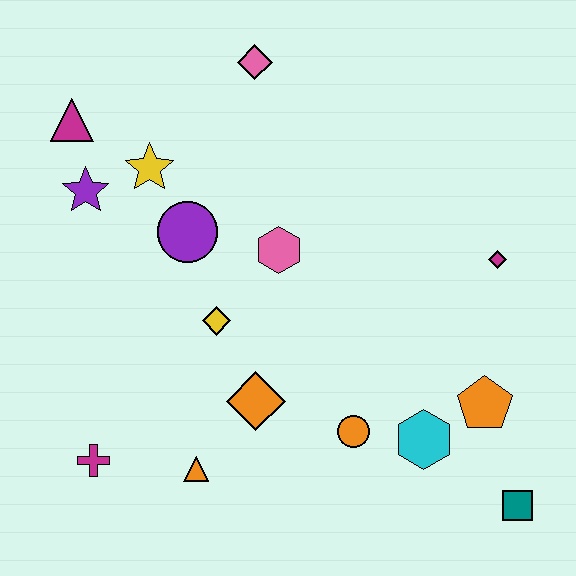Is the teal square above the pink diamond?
No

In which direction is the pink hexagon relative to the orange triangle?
The pink hexagon is above the orange triangle.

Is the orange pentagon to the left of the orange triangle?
No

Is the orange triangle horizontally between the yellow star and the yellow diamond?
Yes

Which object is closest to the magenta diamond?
The orange pentagon is closest to the magenta diamond.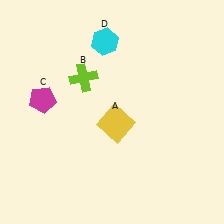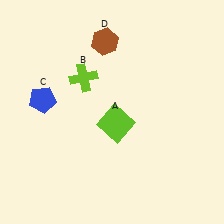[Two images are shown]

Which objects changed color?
A changed from yellow to lime. C changed from magenta to blue. D changed from cyan to brown.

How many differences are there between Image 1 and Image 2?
There are 3 differences between the two images.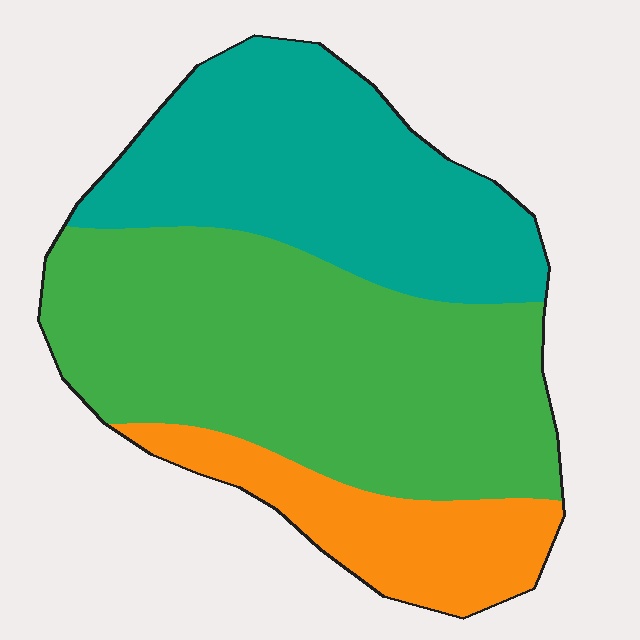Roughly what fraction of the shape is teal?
Teal covers roughly 35% of the shape.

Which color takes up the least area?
Orange, at roughly 15%.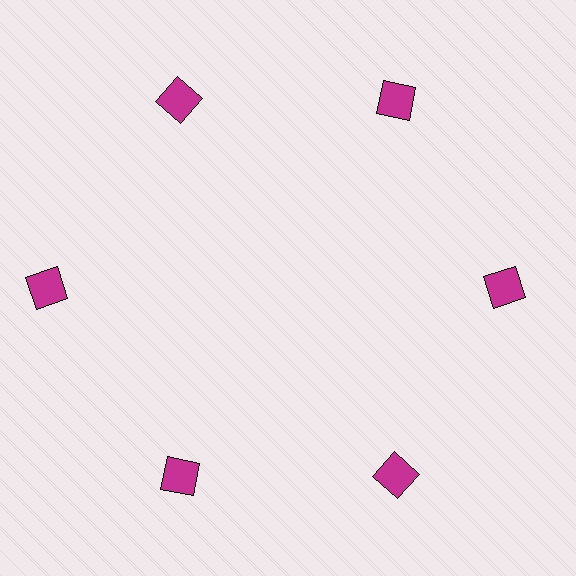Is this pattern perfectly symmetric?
No. The 6 magenta squares are arranged in a ring, but one element near the 9 o'clock position is pushed outward from the center, breaking the 6-fold rotational symmetry.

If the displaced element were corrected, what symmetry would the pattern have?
It would have 6-fold rotational symmetry — the pattern would map onto itself every 60 degrees.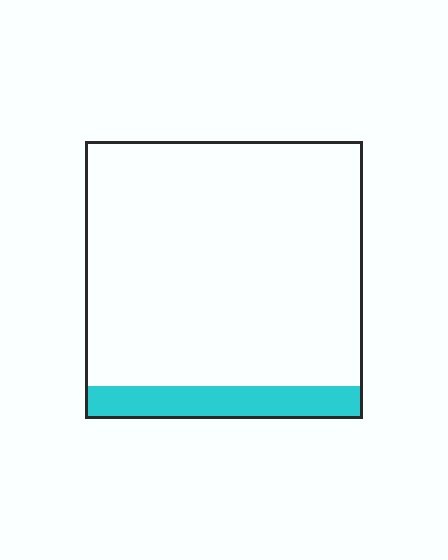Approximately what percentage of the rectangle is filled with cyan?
Approximately 10%.